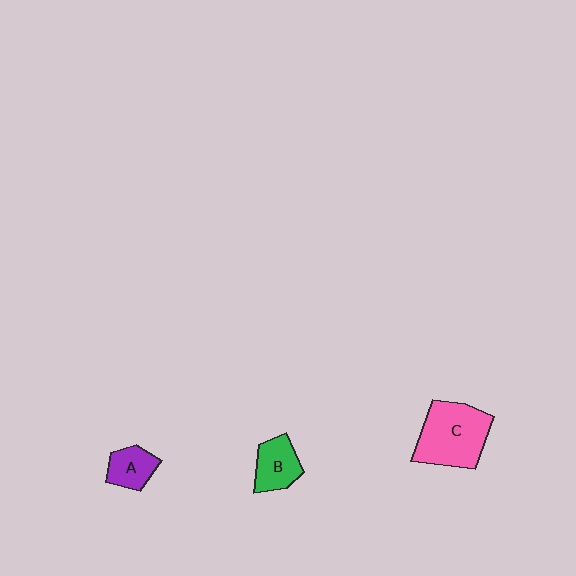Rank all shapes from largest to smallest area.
From largest to smallest: C (pink), B (green), A (purple).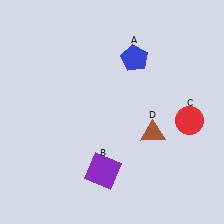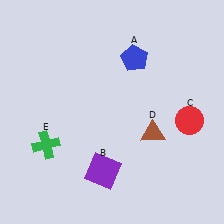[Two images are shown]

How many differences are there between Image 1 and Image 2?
There is 1 difference between the two images.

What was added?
A green cross (E) was added in Image 2.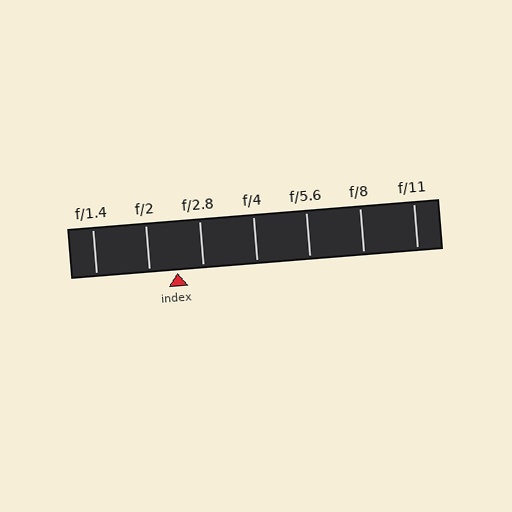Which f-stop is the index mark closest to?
The index mark is closest to f/2.8.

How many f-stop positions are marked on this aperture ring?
There are 7 f-stop positions marked.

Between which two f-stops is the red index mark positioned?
The index mark is between f/2 and f/2.8.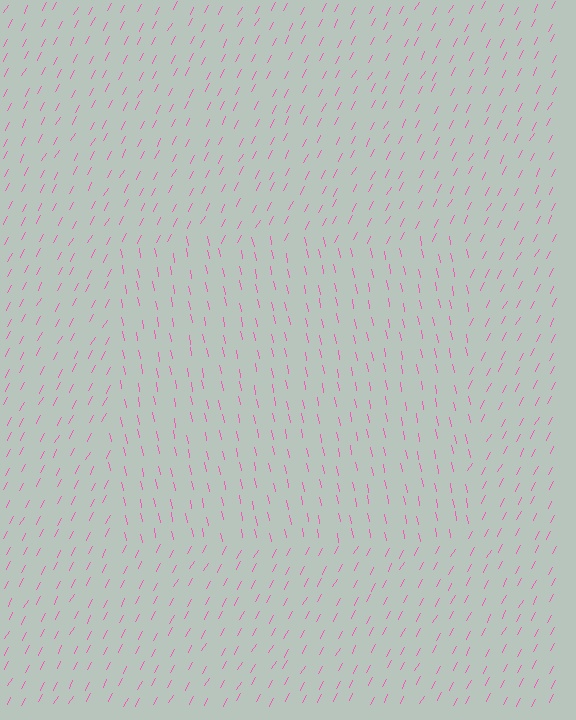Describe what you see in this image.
The image is filled with small pink line segments. A rectangle region in the image has lines oriented differently from the surrounding lines, creating a visible texture boundary.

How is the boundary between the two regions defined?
The boundary is defined purely by a change in line orientation (approximately 40 degrees difference). All lines are the same color and thickness.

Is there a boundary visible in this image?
Yes, there is a texture boundary formed by a change in line orientation.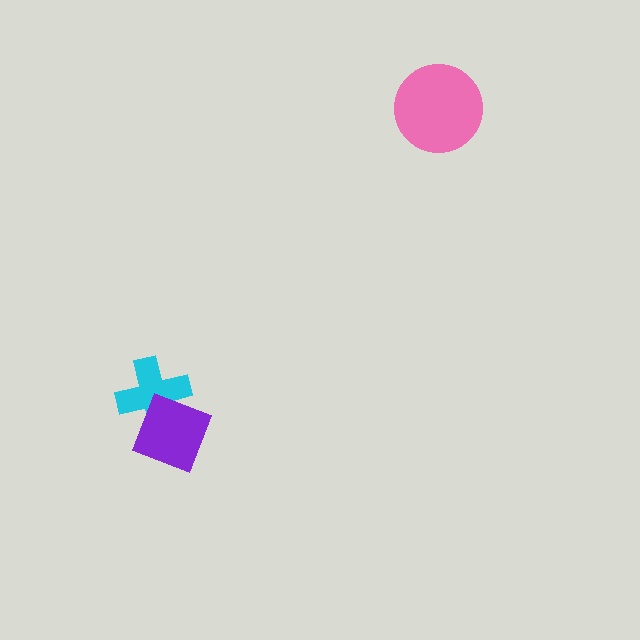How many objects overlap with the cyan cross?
1 object overlaps with the cyan cross.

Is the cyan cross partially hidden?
Yes, it is partially covered by another shape.